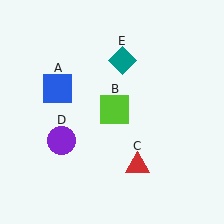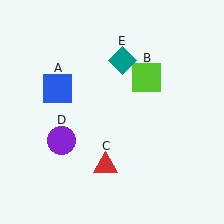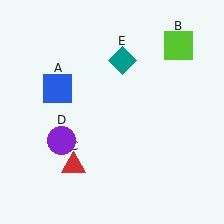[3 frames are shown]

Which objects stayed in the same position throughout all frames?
Blue square (object A) and purple circle (object D) and teal diamond (object E) remained stationary.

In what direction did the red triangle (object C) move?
The red triangle (object C) moved left.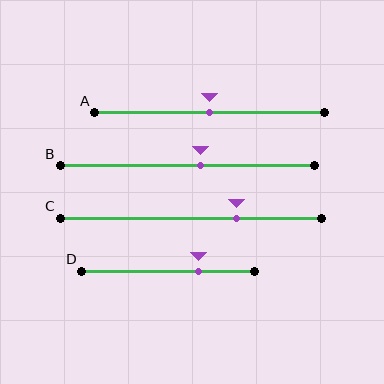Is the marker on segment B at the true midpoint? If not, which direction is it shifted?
No, the marker on segment B is shifted to the right by about 5% of the segment length.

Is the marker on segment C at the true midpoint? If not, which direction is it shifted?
No, the marker on segment C is shifted to the right by about 18% of the segment length.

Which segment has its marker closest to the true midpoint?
Segment A has its marker closest to the true midpoint.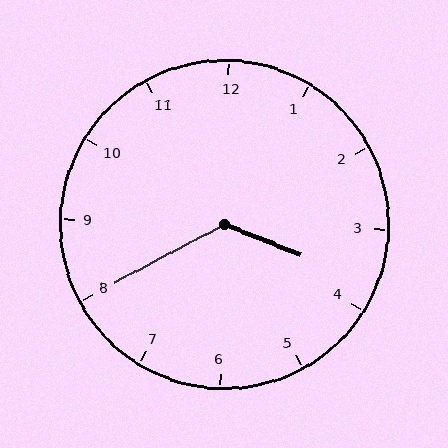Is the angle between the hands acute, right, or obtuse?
It is obtuse.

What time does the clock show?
3:40.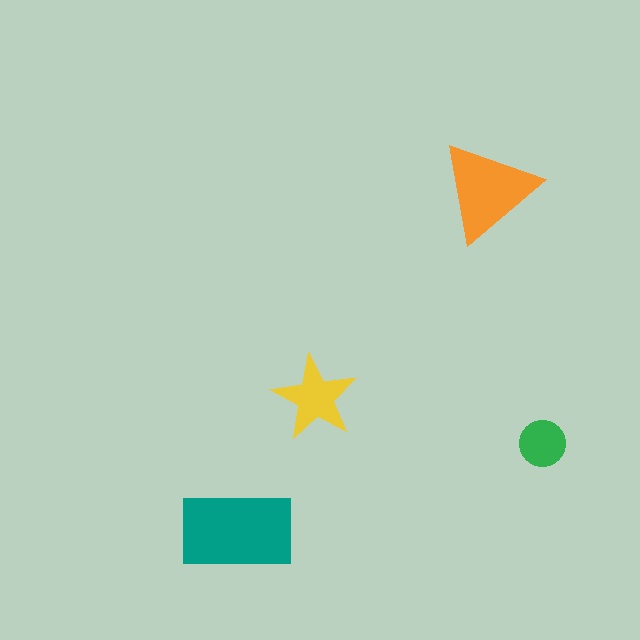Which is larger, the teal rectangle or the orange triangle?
The teal rectangle.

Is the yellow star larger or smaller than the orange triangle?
Smaller.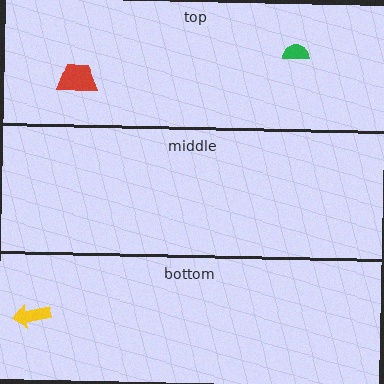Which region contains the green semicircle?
The top region.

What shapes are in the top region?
The green semicircle, the red trapezoid.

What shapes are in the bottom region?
The yellow arrow.